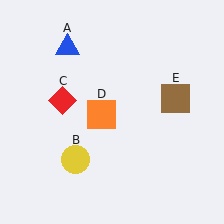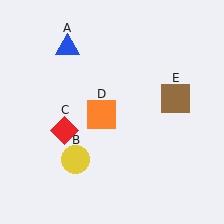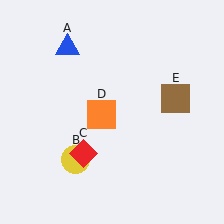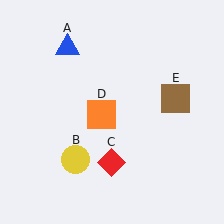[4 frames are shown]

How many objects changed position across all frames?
1 object changed position: red diamond (object C).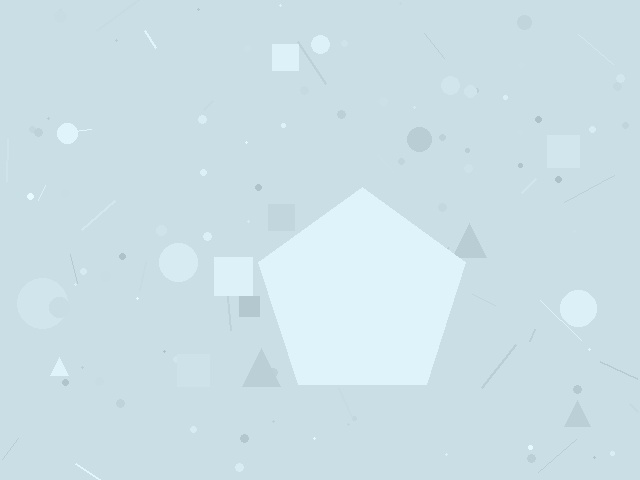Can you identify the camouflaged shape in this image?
The camouflaged shape is a pentagon.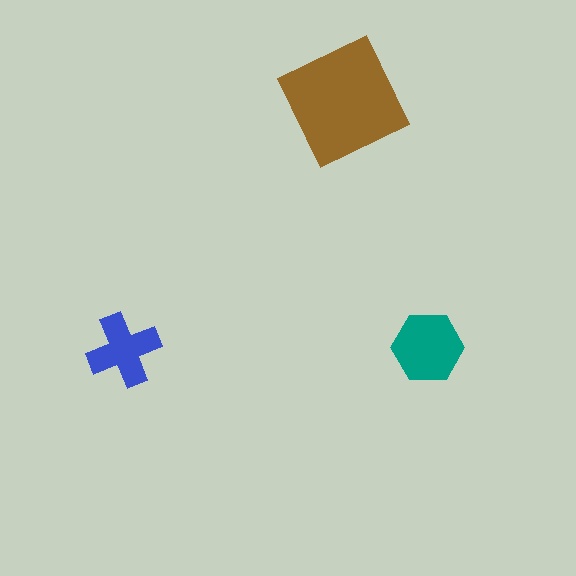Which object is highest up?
The brown square is topmost.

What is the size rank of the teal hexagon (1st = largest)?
2nd.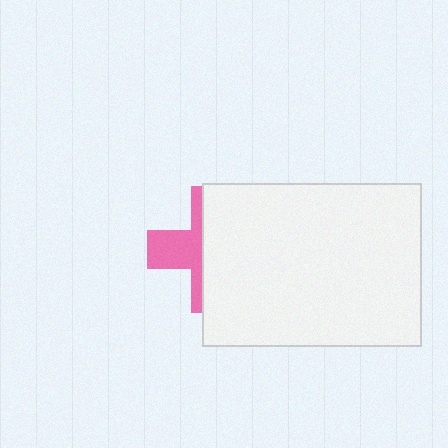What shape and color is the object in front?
The object in front is a white rectangle.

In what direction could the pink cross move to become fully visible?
The pink cross could move left. That would shift it out from behind the white rectangle entirely.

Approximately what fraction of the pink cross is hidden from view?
Roughly 64% of the pink cross is hidden behind the white rectangle.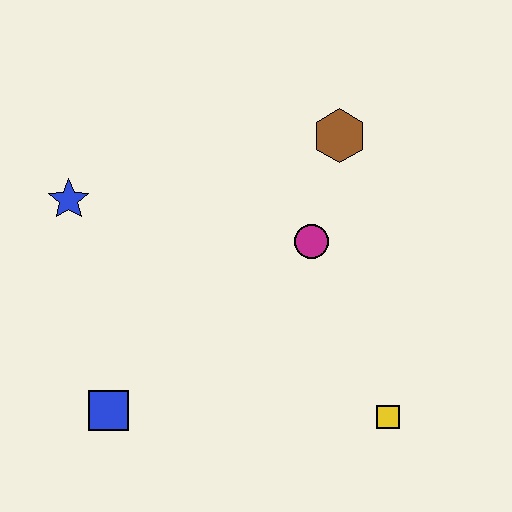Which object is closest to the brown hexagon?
The magenta circle is closest to the brown hexagon.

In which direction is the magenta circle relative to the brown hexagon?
The magenta circle is below the brown hexagon.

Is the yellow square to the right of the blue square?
Yes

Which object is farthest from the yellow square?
The blue star is farthest from the yellow square.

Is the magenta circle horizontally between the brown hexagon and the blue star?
Yes